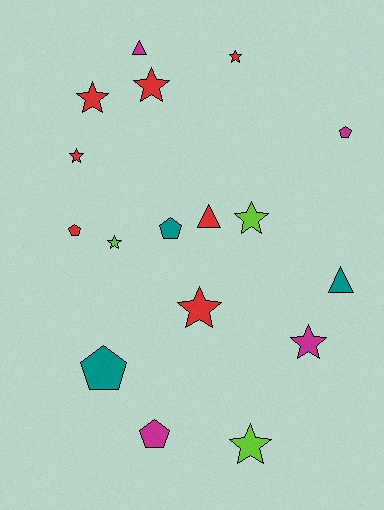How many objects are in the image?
There are 17 objects.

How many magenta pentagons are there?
There are 2 magenta pentagons.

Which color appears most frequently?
Red, with 7 objects.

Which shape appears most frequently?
Star, with 9 objects.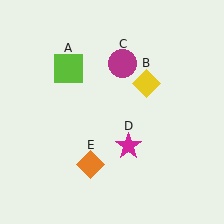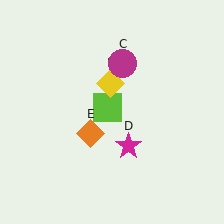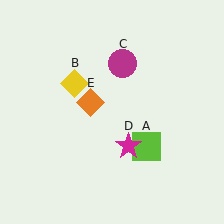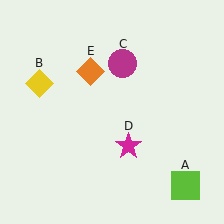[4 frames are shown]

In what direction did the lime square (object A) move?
The lime square (object A) moved down and to the right.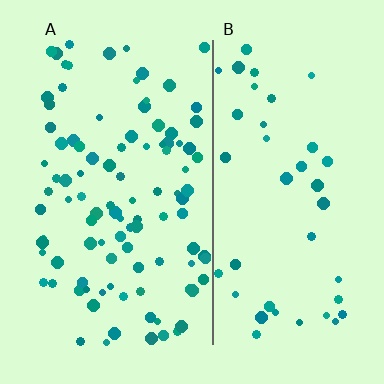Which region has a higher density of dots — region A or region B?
A (the left).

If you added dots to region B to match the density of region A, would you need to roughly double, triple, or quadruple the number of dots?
Approximately double.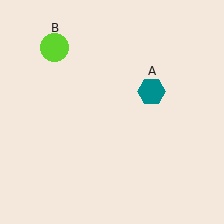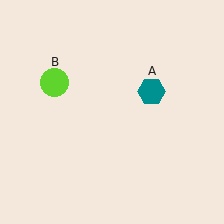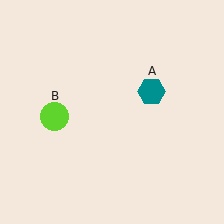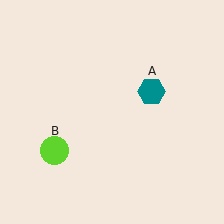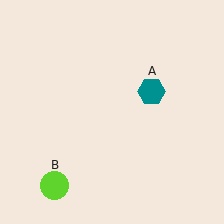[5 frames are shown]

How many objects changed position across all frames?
1 object changed position: lime circle (object B).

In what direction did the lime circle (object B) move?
The lime circle (object B) moved down.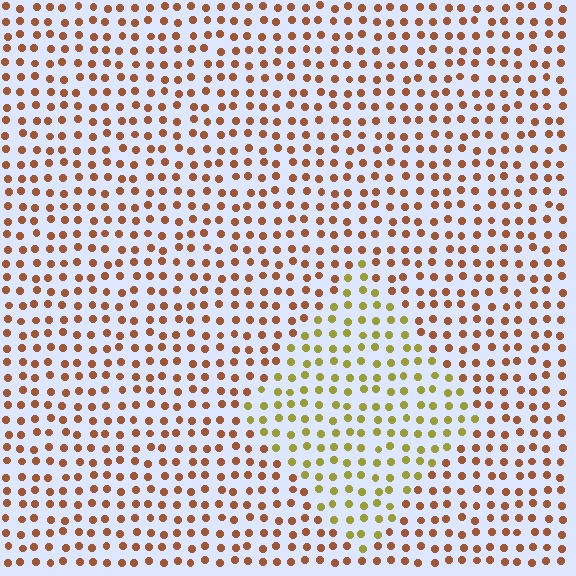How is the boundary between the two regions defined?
The boundary is defined purely by a slight shift in hue (about 44 degrees). Spacing, size, and orientation are identical on both sides.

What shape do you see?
I see a diamond.